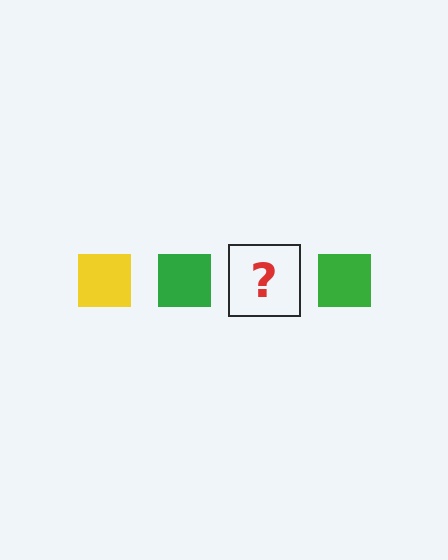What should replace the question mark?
The question mark should be replaced with a yellow square.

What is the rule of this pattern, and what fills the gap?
The rule is that the pattern cycles through yellow, green squares. The gap should be filled with a yellow square.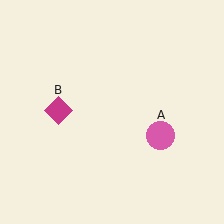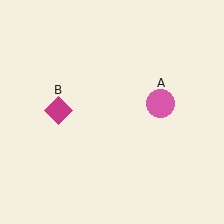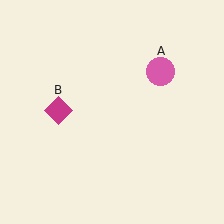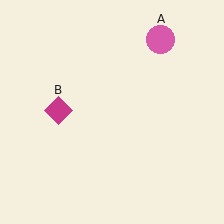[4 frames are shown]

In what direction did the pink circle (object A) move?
The pink circle (object A) moved up.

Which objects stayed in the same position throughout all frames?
Magenta diamond (object B) remained stationary.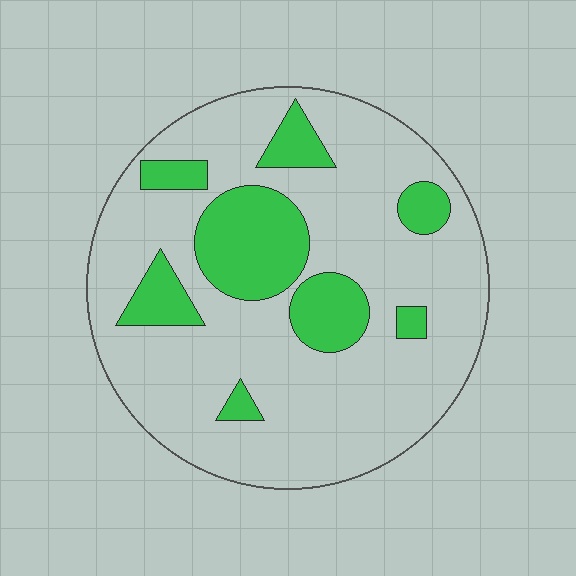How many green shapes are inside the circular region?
8.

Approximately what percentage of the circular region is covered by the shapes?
Approximately 20%.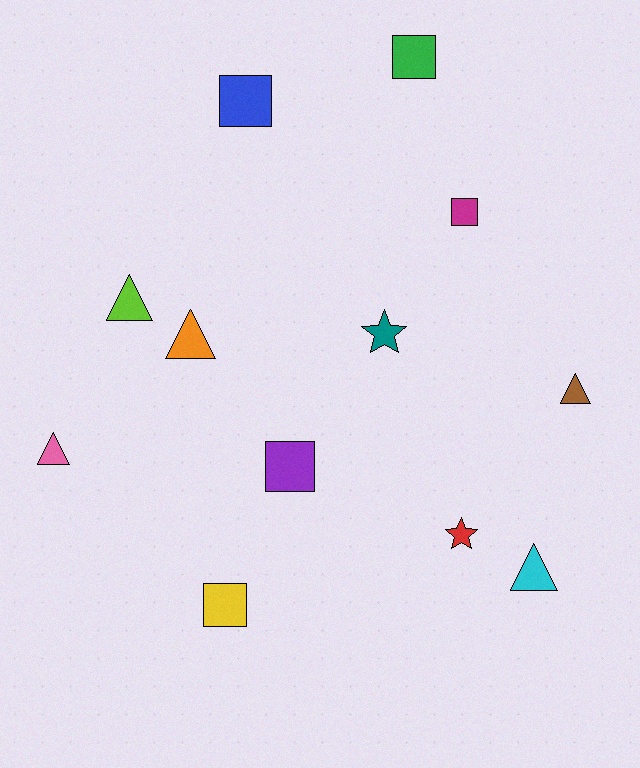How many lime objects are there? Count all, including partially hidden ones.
There is 1 lime object.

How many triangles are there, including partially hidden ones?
There are 5 triangles.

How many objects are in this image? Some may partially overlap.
There are 12 objects.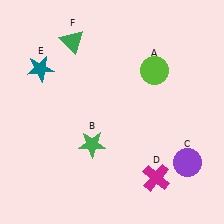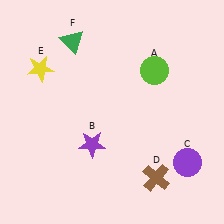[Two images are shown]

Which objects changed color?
B changed from green to purple. D changed from magenta to brown. E changed from teal to yellow.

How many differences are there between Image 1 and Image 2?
There are 3 differences between the two images.